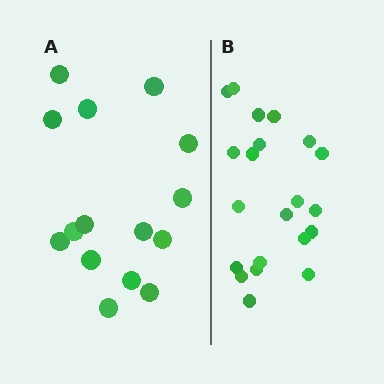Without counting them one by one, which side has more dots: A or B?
Region B (the right region) has more dots.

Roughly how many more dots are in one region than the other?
Region B has about 6 more dots than region A.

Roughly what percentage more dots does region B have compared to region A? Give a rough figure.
About 40% more.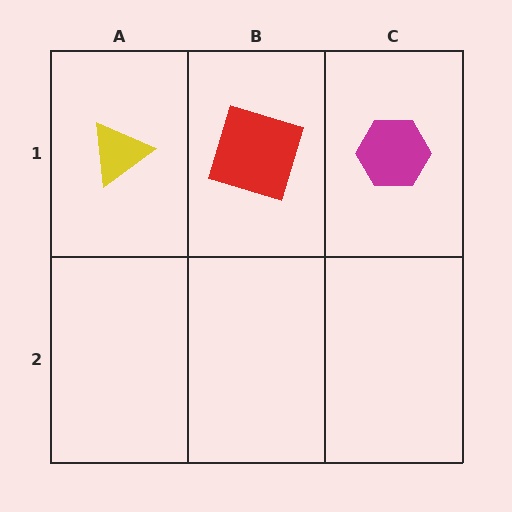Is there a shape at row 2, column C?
No, that cell is empty.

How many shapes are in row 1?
3 shapes.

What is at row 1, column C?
A magenta hexagon.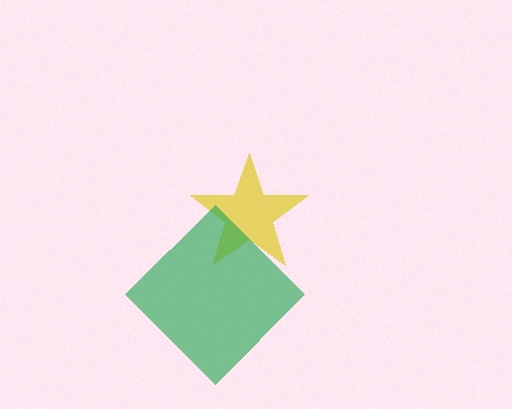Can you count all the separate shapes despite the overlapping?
Yes, there are 2 separate shapes.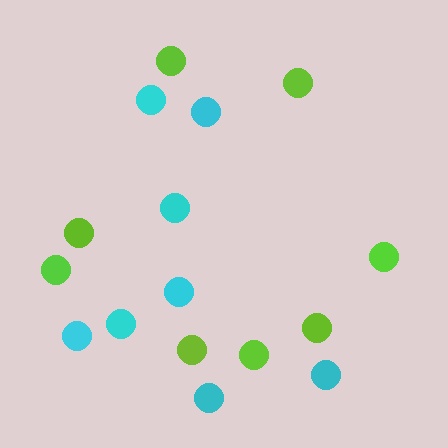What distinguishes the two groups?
There are 2 groups: one group of lime circles (8) and one group of cyan circles (8).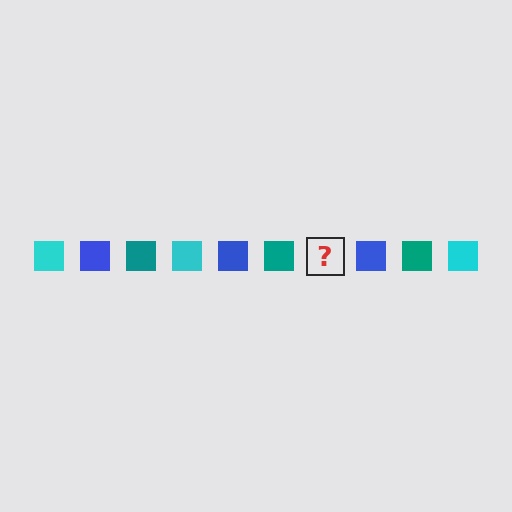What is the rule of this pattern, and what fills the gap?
The rule is that the pattern cycles through cyan, blue, teal squares. The gap should be filled with a cyan square.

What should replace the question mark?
The question mark should be replaced with a cyan square.